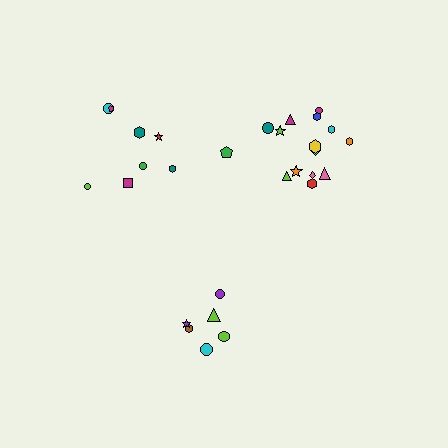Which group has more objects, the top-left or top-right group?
The top-right group.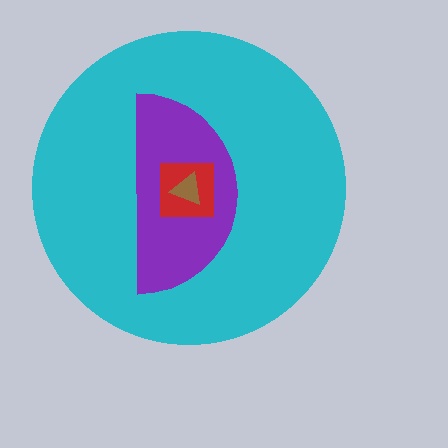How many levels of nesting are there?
4.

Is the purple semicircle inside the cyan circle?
Yes.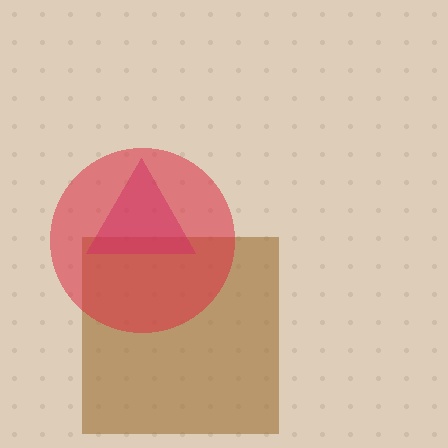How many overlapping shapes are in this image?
There are 3 overlapping shapes in the image.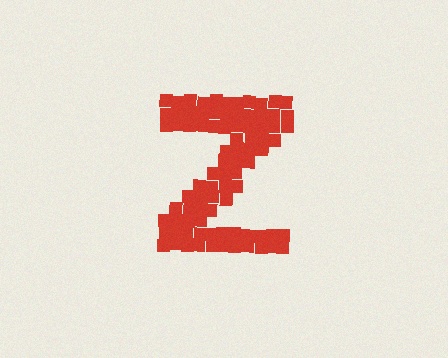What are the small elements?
The small elements are squares.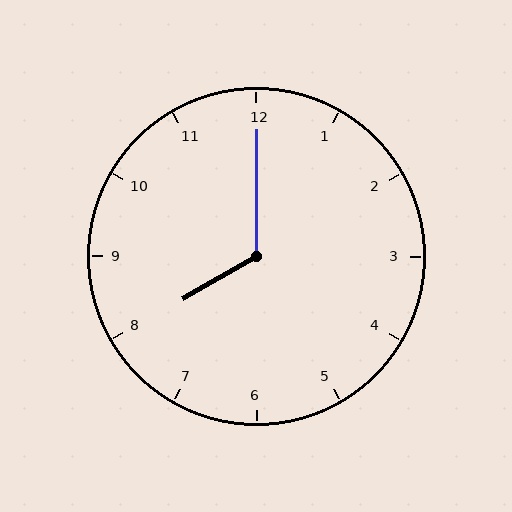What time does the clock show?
8:00.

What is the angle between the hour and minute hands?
Approximately 120 degrees.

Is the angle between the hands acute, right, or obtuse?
It is obtuse.